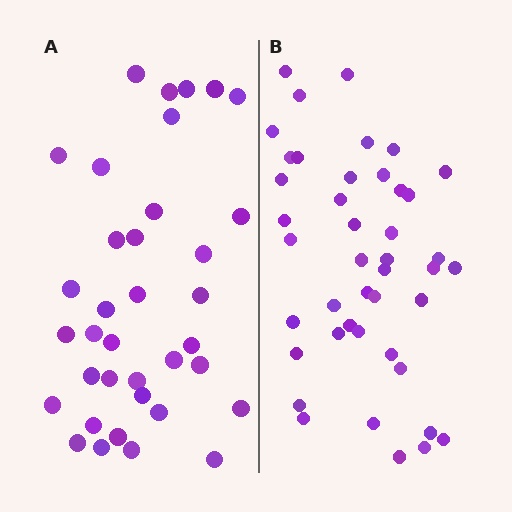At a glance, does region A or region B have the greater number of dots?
Region B (the right region) has more dots.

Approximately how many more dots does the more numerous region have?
Region B has roughly 8 or so more dots than region A.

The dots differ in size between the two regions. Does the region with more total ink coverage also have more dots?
No. Region A has more total ink coverage because its dots are larger, but region B actually contains more individual dots. Total area can be misleading — the number of items is what matters here.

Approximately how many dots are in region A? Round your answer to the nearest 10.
About 40 dots. (The exact count is 36, which rounds to 40.)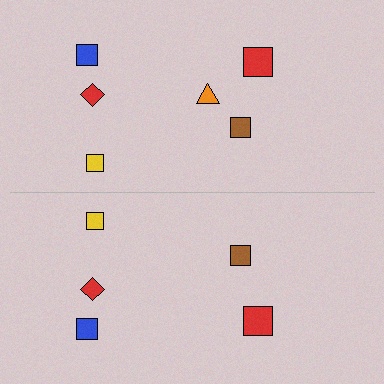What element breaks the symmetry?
A orange triangle is missing from the bottom side.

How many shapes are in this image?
There are 11 shapes in this image.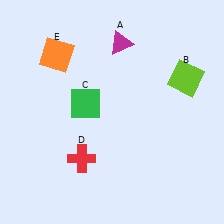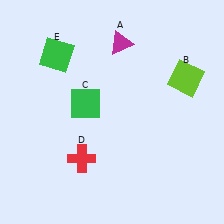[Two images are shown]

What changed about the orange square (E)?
In Image 1, E is orange. In Image 2, it changed to green.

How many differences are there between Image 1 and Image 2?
There is 1 difference between the two images.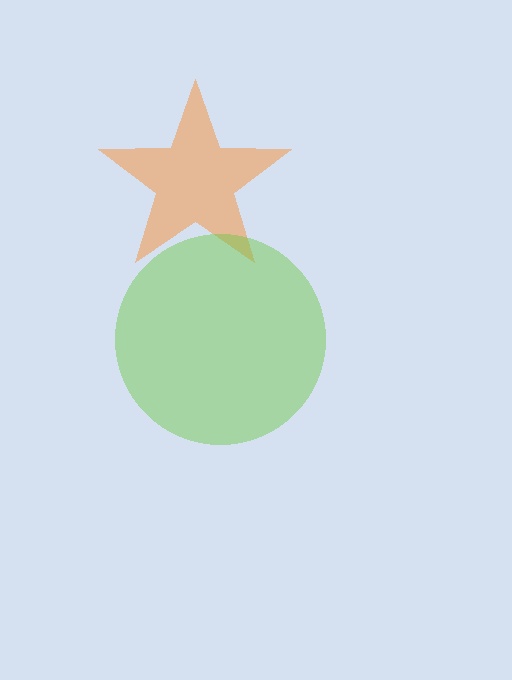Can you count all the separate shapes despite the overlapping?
Yes, there are 2 separate shapes.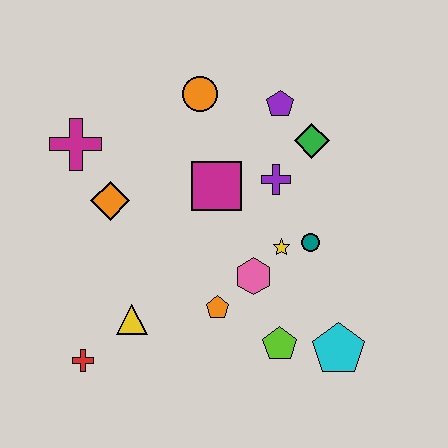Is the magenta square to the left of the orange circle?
No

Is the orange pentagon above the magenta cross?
No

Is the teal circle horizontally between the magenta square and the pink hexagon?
No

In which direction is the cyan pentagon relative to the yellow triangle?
The cyan pentagon is to the right of the yellow triangle.